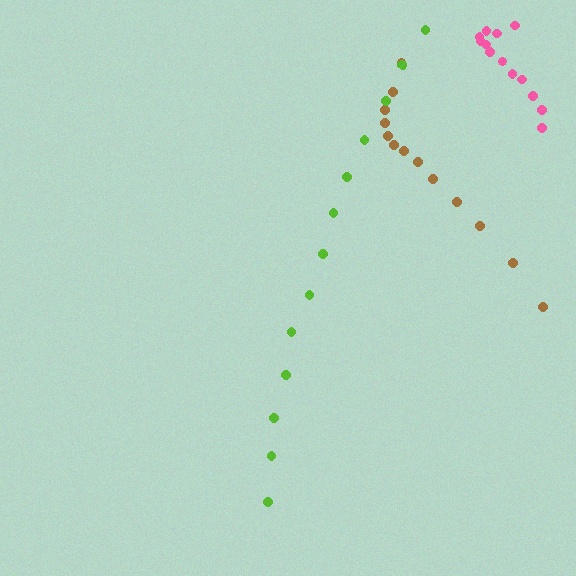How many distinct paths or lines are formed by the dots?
There are 3 distinct paths.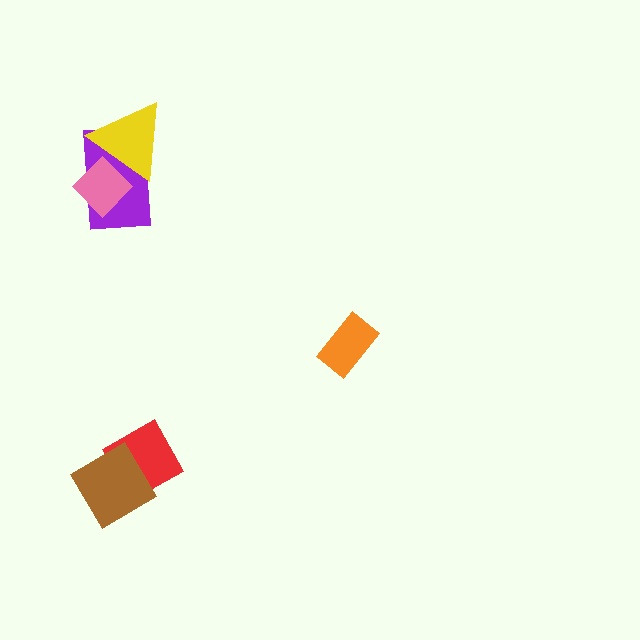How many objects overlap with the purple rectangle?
2 objects overlap with the purple rectangle.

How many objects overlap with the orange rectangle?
0 objects overlap with the orange rectangle.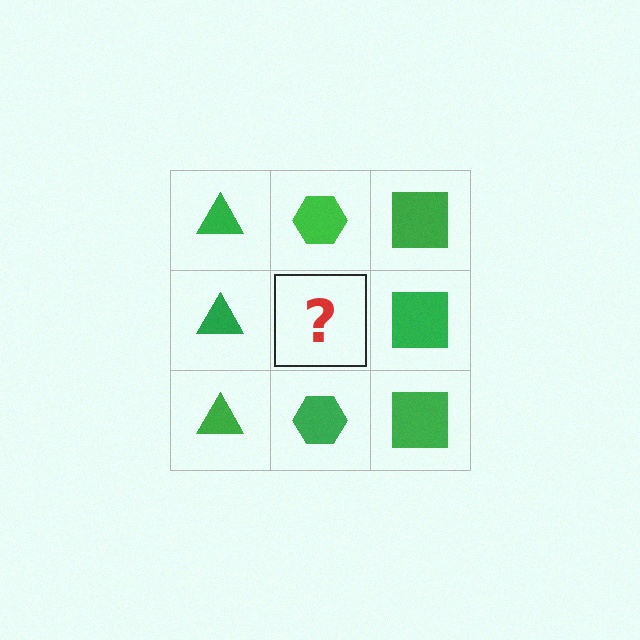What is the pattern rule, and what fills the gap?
The rule is that each column has a consistent shape. The gap should be filled with a green hexagon.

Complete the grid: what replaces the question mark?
The question mark should be replaced with a green hexagon.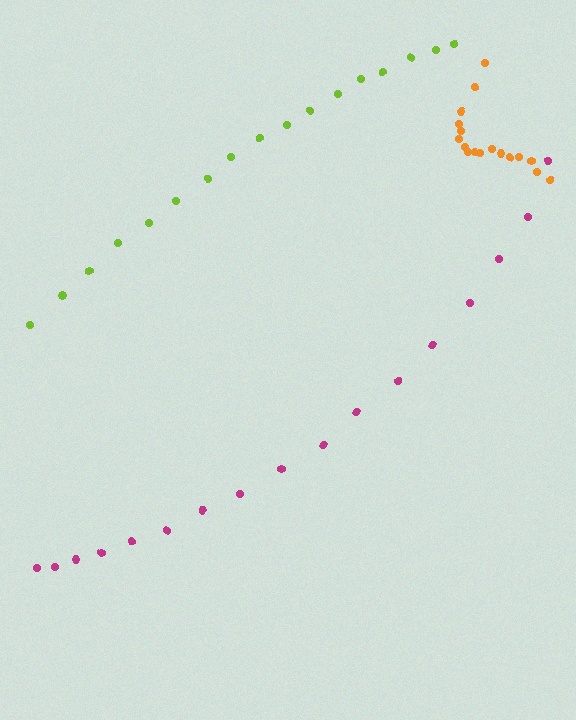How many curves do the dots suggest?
There are 3 distinct paths.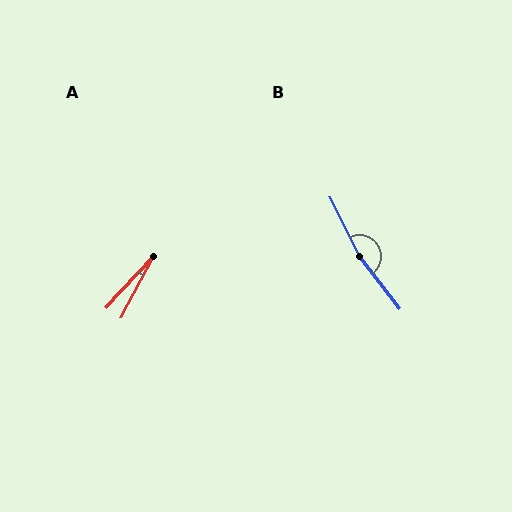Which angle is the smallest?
A, at approximately 15 degrees.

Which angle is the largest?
B, at approximately 168 degrees.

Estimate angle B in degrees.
Approximately 168 degrees.